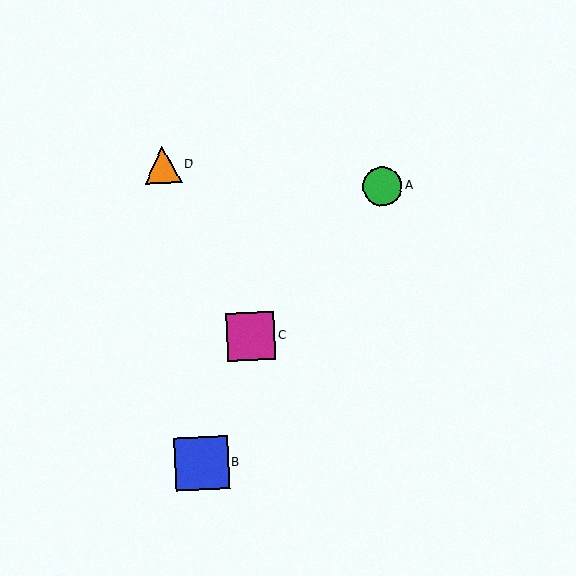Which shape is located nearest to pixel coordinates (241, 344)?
The magenta square (labeled C) at (251, 336) is nearest to that location.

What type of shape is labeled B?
Shape B is a blue square.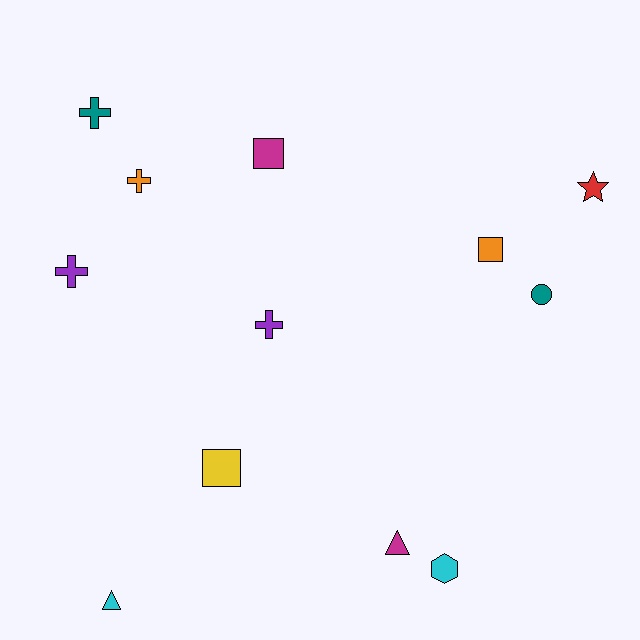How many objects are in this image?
There are 12 objects.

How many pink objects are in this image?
There are no pink objects.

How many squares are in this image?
There are 3 squares.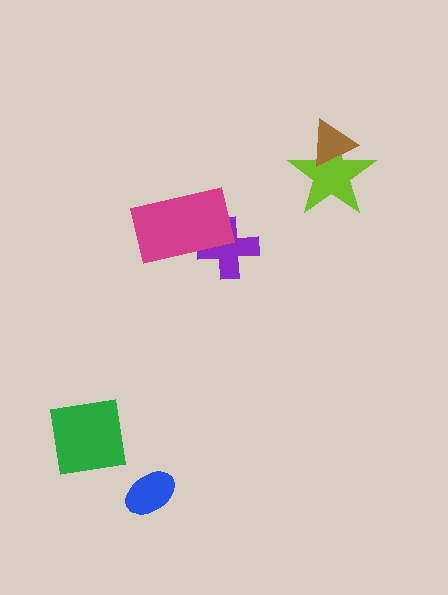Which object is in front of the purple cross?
The magenta rectangle is in front of the purple cross.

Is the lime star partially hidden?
Yes, it is partially covered by another shape.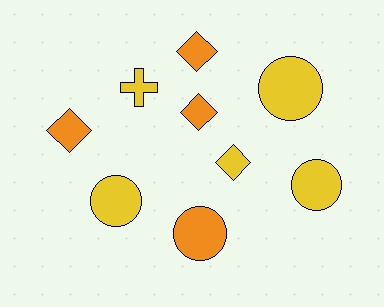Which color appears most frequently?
Yellow, with 5 objects.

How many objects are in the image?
There are 9 objects.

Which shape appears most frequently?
Diamond, with 4 objects.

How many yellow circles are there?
There are 3 yellow circles.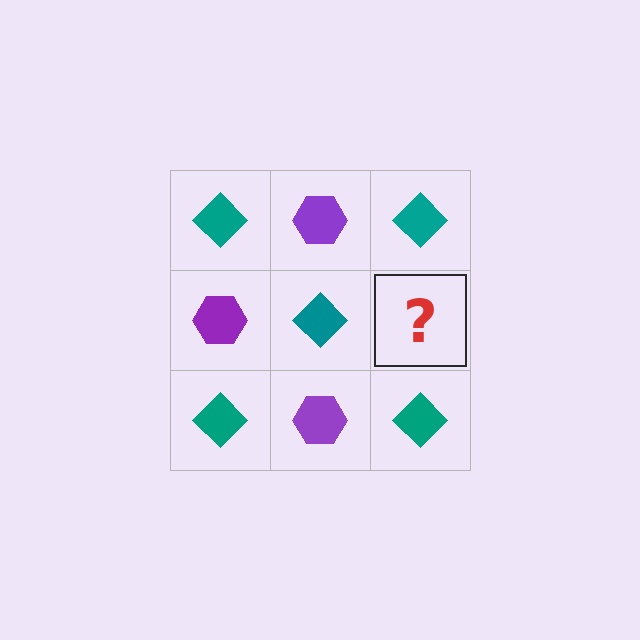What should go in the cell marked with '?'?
The missing cell should contain a purple hexagon.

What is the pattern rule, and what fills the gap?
The rule is that it alternates teal diamond and purple hexagon in a checkerboard pattern. The gap should be filled with a purple hexagon.